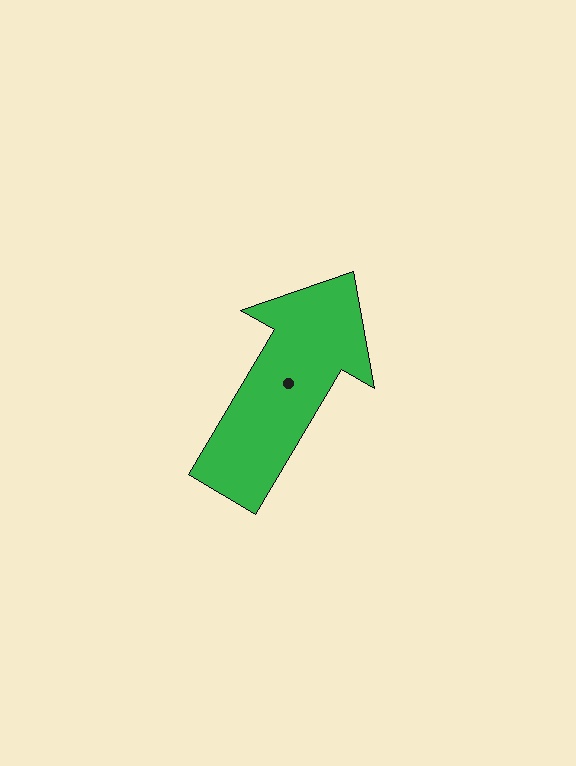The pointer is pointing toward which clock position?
Roughly 1 o'clock.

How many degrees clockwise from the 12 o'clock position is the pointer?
Approximately 30 degrees.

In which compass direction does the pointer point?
Northeast.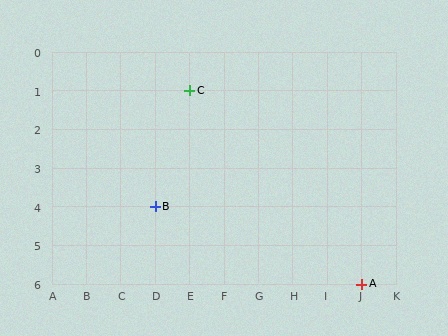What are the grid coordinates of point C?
Point C is at grid coordinates (E, 1).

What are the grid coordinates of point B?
Point B is at grid coordinates (D, 4).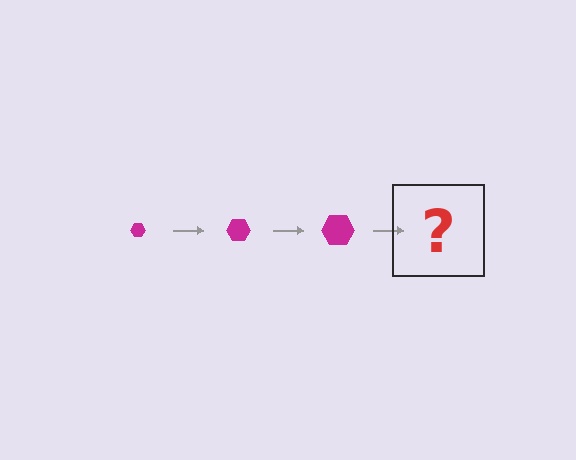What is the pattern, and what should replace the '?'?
The pattern is that the hexagon gets progressively larger each step. The '?' should be a magenta hexagon, larger than the previous one.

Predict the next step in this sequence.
The next step is a magenta hexagon, larger than the previous one.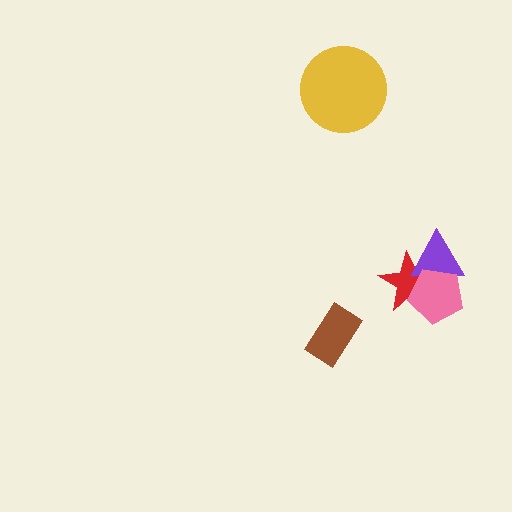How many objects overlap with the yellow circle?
0 objects overlap with the yellow circle.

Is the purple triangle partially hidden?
Yes, it is partially covered by another shape.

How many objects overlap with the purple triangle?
2 objects overlap with the purple triangle.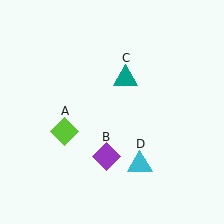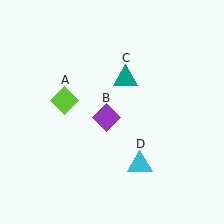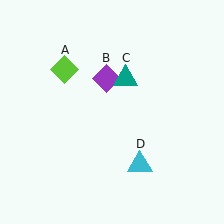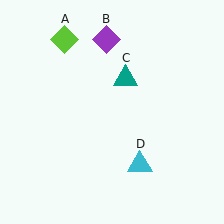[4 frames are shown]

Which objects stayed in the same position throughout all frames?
Teal triangle (object C) and cyan triangle (object D) remained stationary.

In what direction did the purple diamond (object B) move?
The purple diamond (object B) moved up.